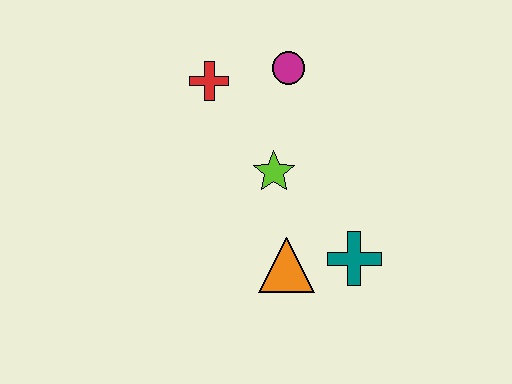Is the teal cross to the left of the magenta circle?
No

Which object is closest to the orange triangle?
The teal cross is closest to the orange triangle.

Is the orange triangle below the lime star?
Yes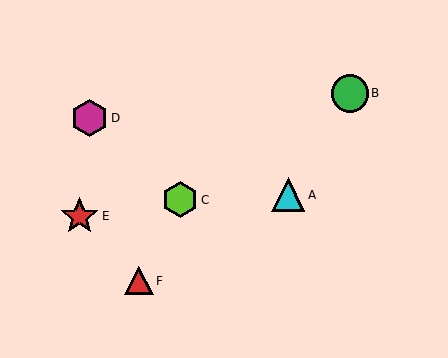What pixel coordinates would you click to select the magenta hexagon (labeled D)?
Click at (90, 118) to select the magenta hexagon D.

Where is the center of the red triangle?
The center of the red triangle is at (139, 281).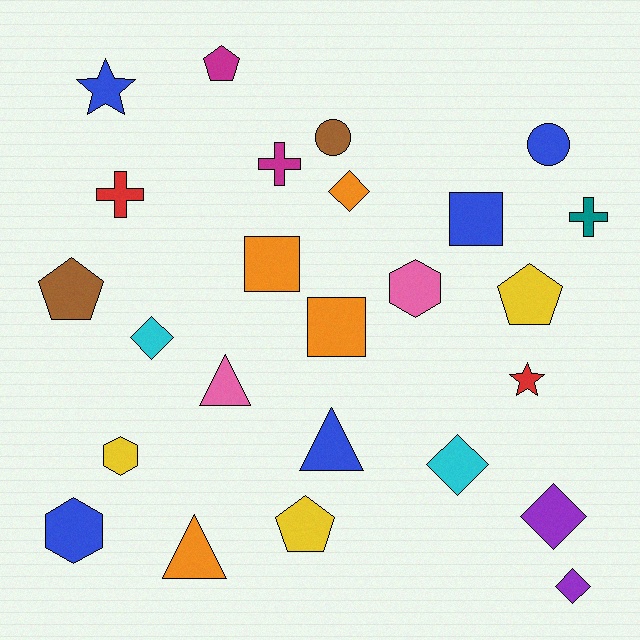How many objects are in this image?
There are 25 objects.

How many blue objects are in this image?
There are 5 blue objects.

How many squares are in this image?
There are 3 squares.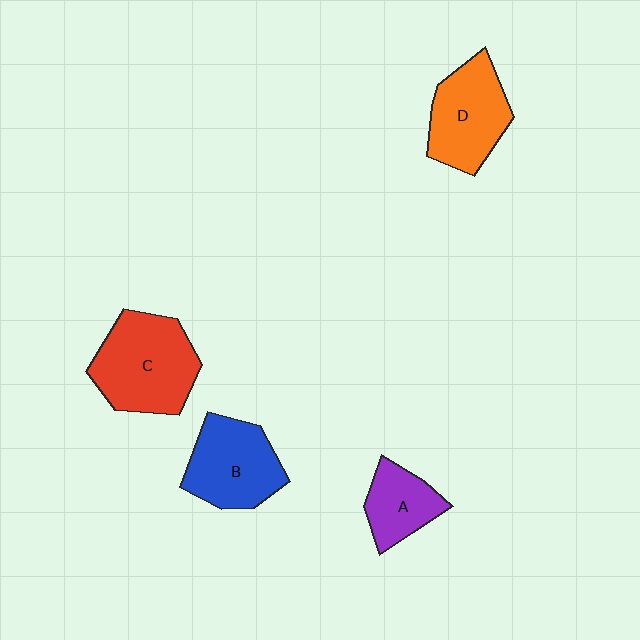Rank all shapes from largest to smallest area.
From largest to smallest: C (red), B (blue), D (orange), A (purple).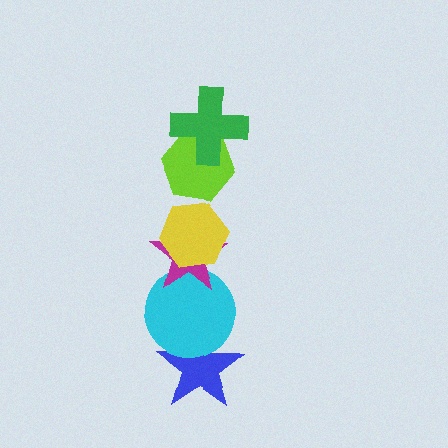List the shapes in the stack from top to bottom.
From top to bottom: the green cross, the lime hexagon, the yellow hexagon, the magenta star, the cyan circle, the blue star.